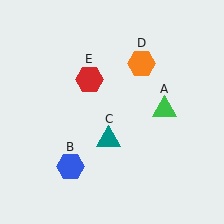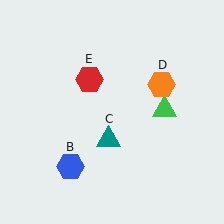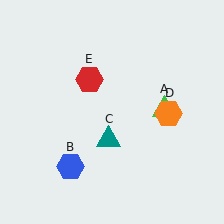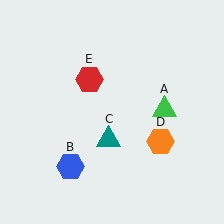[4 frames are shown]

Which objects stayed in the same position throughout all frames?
Green triangle (object A) and blue hexagon (object B) and teal triangle (object C) and red hexagon (object E) remained stationary.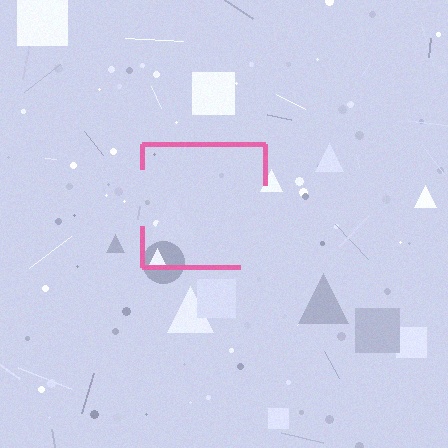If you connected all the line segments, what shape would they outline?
They would outline a square.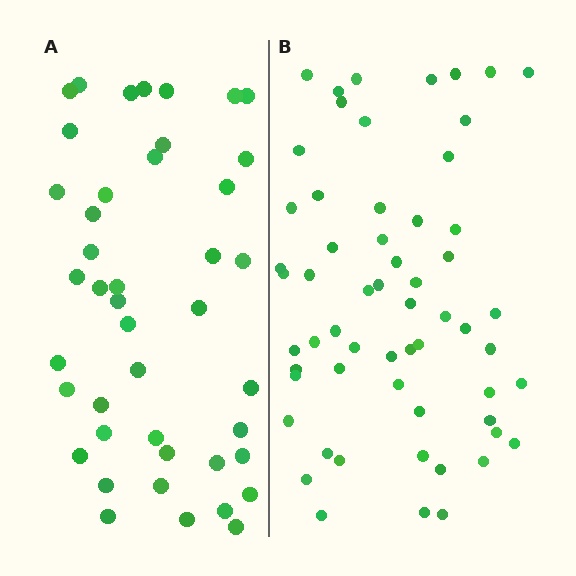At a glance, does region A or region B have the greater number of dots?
Region B (the right region) has more dots.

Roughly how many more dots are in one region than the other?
Region B has approximately 15 more dots than region A.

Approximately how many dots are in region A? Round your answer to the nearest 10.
About 40 dots. (The exact count is 43, which rounds to 40.)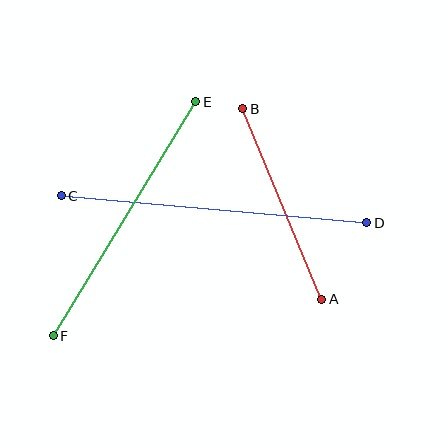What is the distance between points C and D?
The distance is approximately 306 pixels.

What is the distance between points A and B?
The distance is approximately 207 pixels.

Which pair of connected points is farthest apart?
Points C and D are farthest apart.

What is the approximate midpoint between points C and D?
The midpoint is at approximately (214, 209) pixels.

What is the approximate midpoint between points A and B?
The midpoint is at approximately (282, 204) pixels.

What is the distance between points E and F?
The distance is approximately 274 pixels.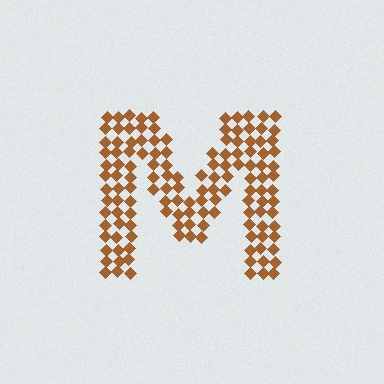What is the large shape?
The large shape is the letter M.